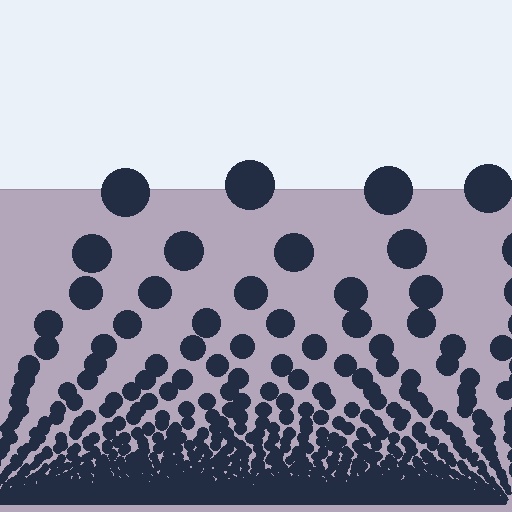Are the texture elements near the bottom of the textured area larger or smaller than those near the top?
Smaller. The gradient is inverted — elements near the bottom are smaller and denser.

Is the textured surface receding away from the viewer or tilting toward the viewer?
The surface appears to tilt toward the viewer. Texture elements get larger and sparser toward the top.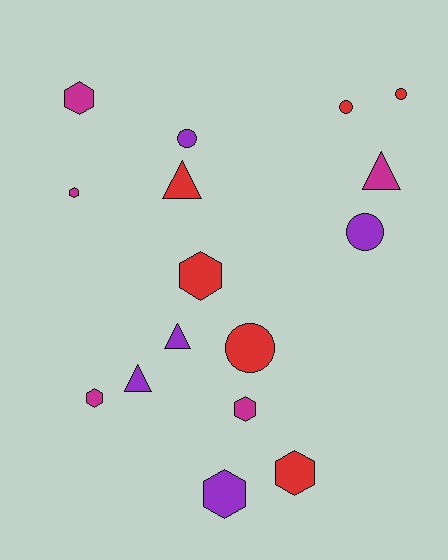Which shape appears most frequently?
Hexagon, with 7 objects.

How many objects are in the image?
There are 16 objects.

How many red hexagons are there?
There are 2 red hexagons.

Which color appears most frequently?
Red, with 6 objects.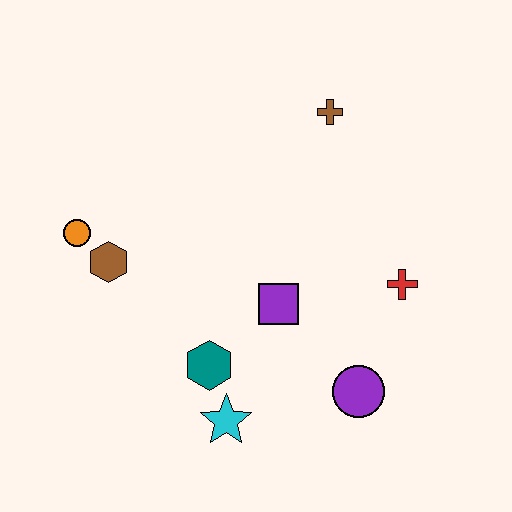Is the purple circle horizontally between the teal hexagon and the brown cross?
No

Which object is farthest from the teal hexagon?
The brown cross is farthest from the teal hexagon.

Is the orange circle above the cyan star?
Yes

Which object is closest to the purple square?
The teal hexagon is closest to the purple square.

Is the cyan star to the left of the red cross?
Yes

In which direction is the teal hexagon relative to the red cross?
The teal hexagon is to the left of the red cross.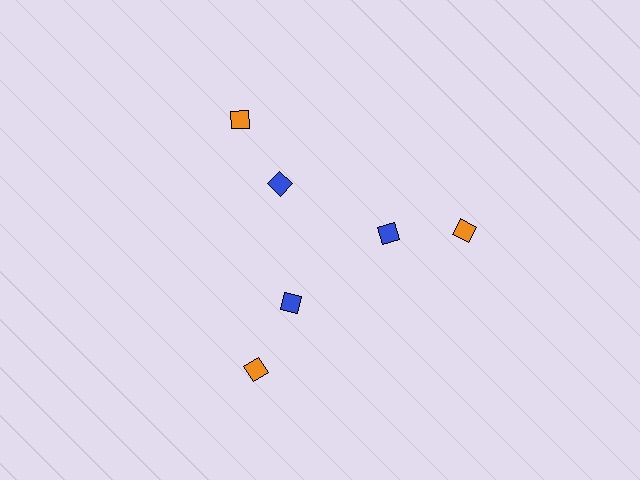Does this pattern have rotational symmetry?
Yes, this pattern has 3-fold rotational symmetry. It looks the same after rotating 120 degrees around the center.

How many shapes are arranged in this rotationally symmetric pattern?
There are 6 shapes, arranged in 3 groups of 2.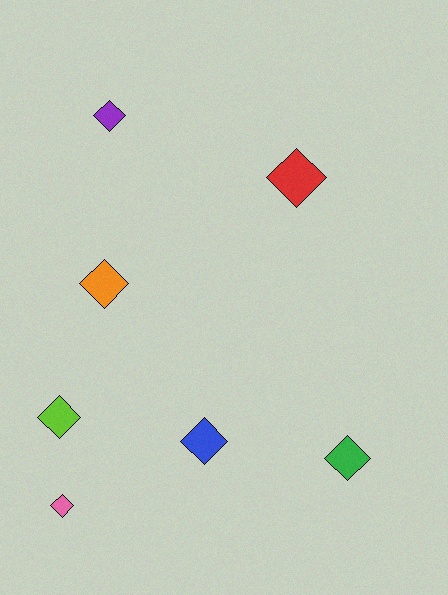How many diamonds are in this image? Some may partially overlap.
There are 7 diamonds.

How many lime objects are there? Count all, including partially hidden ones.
There is 1 lime object.